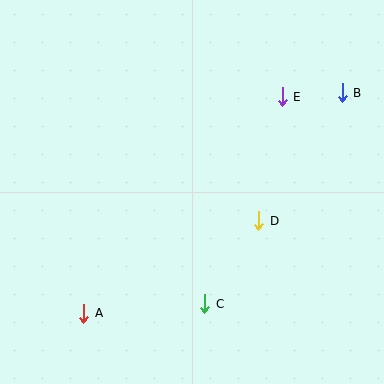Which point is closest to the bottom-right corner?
Point C is closest to the bottom-right corner.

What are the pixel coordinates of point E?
Point E is at (282, 96).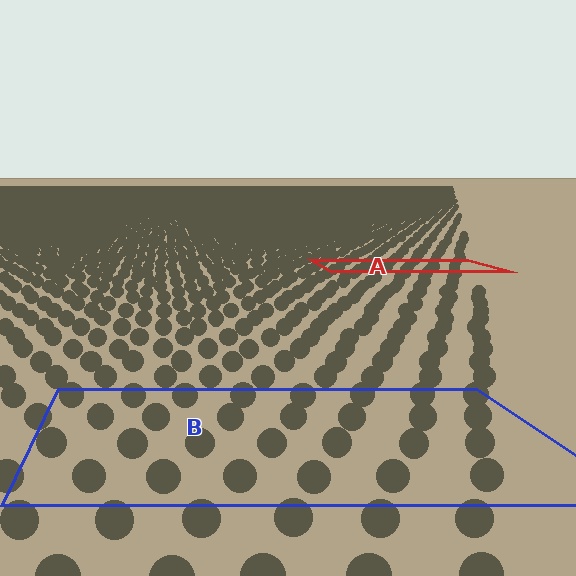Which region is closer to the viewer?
Region B is closer. The texture elements there are larger and more spread out.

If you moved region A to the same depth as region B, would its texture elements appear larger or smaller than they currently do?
They would appear larger. At a closer depth, the same texture elements are projected at a bigger on-screen size.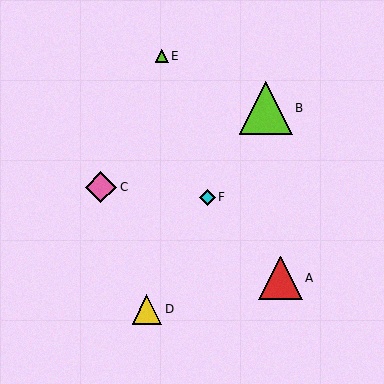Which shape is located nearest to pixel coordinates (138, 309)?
The yellow triangle (labeled D) at (147, 309) is nearest to that location.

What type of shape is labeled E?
Shape E is a lime triangle.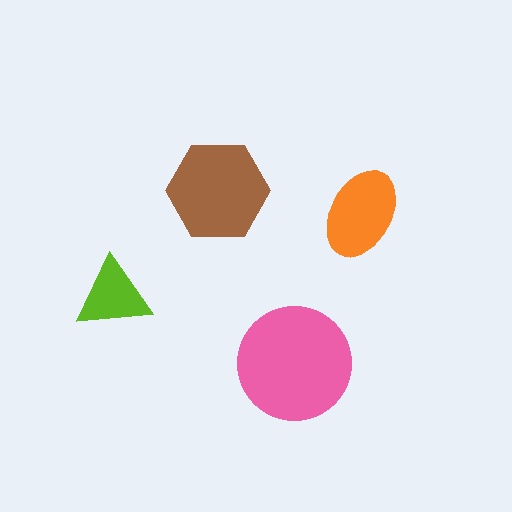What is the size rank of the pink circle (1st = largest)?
1st.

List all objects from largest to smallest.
The pink circle, the brown hexagon, the orange ellipse, the lime triangle.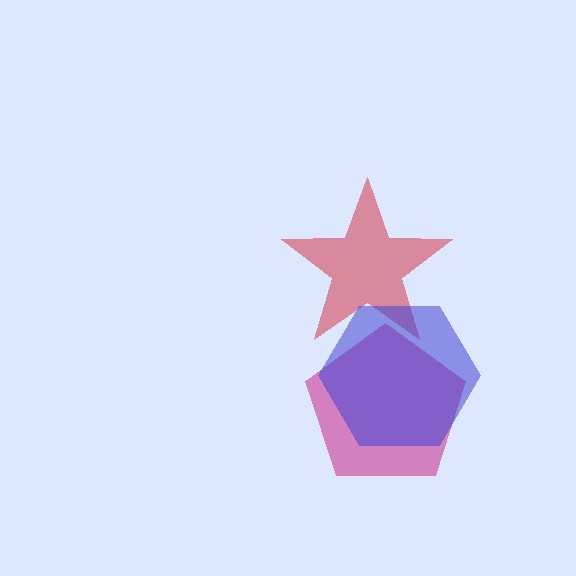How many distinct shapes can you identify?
There are 3 distinct shapes: a red star, a magenta pentagon, a blue hexagon.